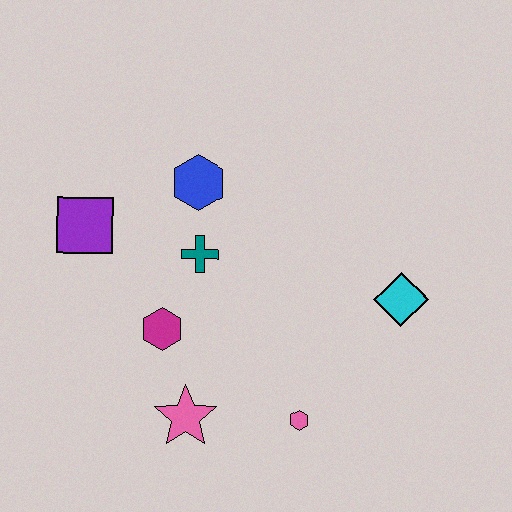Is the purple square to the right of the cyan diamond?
No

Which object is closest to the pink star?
The magenta hexagon is closest to the pink star.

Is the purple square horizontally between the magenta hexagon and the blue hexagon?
No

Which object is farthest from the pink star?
The cyan diamond is farthest from the pink star.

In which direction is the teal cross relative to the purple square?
The teal cross is to the right of the purple square.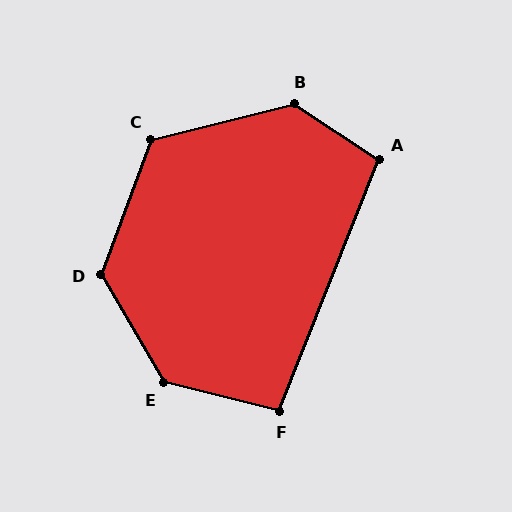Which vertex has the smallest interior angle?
F, at approximately 98 degrees.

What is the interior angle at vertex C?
Approximately 124 degrees (obtuse).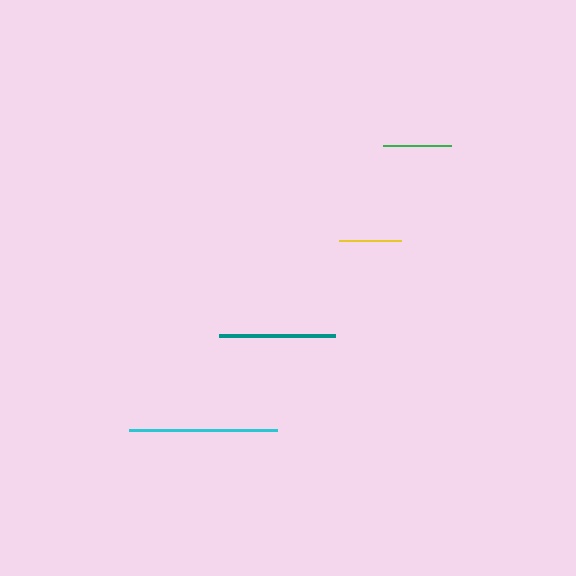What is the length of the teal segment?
The teal segment is approximately 116 pixels long.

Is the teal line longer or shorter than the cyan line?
The cyan line is longer than the teal line.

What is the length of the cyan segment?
The cyan segment is approximately 147 pixels long.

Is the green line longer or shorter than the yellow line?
The green line is longer than the yellow line.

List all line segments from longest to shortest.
From longest to shortest: cyan, teal, green, yellow.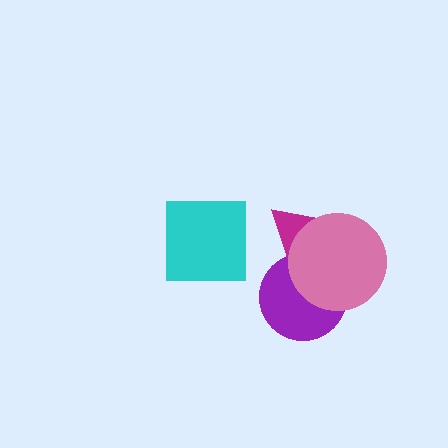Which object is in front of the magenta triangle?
The pink circle is in front of the magenta triangle.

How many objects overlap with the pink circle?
2 objects overlap with the pink circle.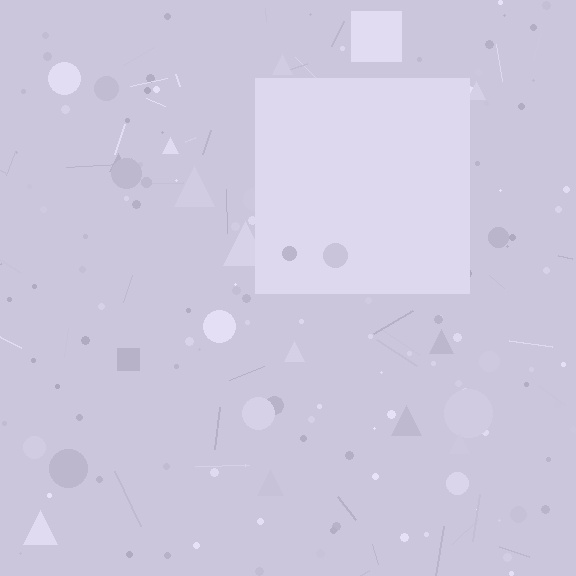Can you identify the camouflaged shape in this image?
The camouflaged shape is a square.